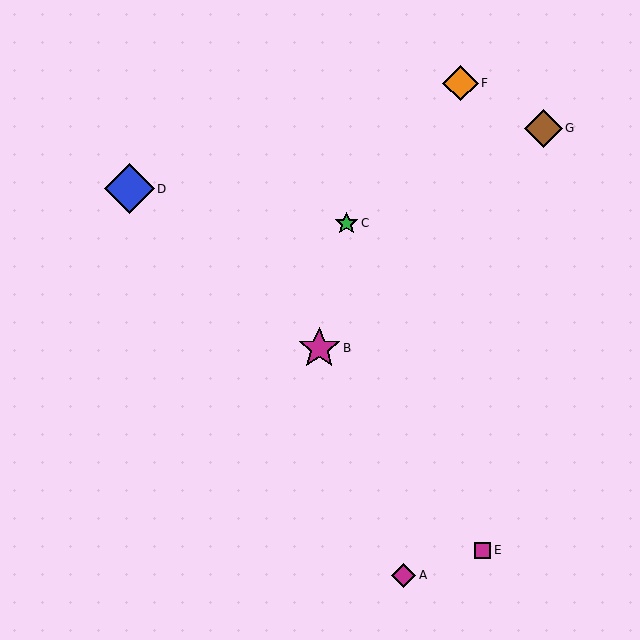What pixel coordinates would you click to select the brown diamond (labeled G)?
Click at (544, 128) to select the brown diamond G.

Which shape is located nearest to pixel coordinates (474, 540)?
The magenta square (labeled E) at (483, 550) is nearest to that location.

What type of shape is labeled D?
Shape D is a blue diamond.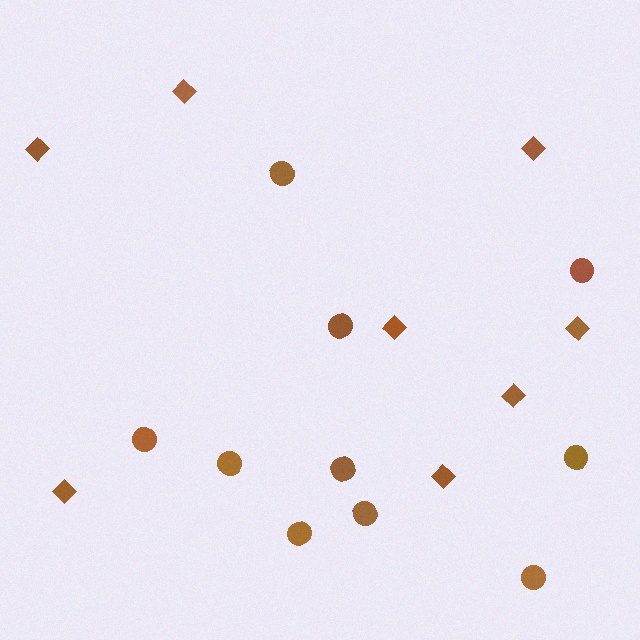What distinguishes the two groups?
There are 2 groups: one group of circles (10) and one group of diamonds (8).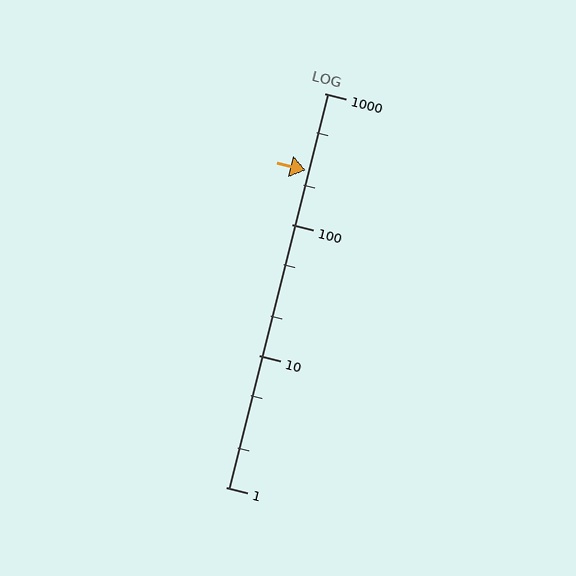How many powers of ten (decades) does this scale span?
The scale spans 3 decades, from 1 to 1000.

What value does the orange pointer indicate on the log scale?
The pointer indicates approximately 260.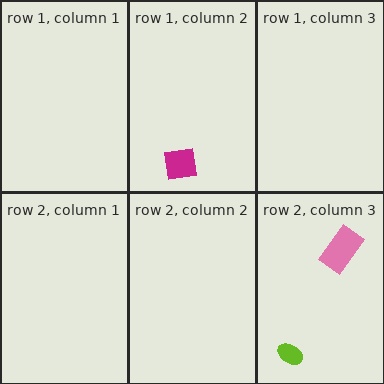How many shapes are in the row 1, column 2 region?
1.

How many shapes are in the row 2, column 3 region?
2.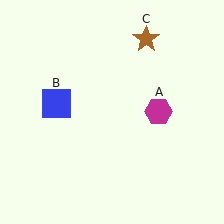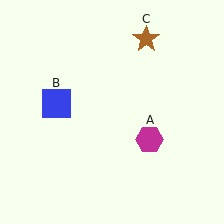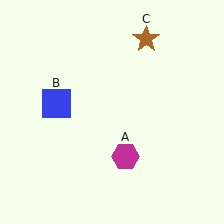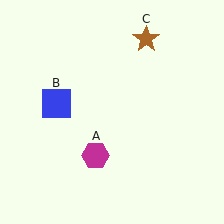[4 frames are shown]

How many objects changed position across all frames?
1 object changed position: magenta hexagon (object A).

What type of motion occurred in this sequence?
The magenta hexagon (object A) rotated clockwise around the center of the scene.